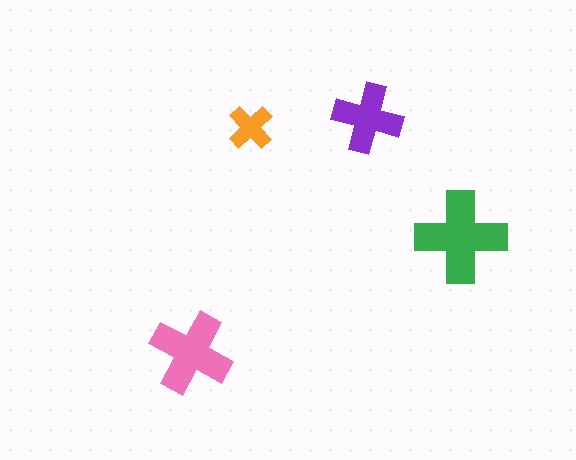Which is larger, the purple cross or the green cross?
The green one.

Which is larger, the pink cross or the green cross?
The green one.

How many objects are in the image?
There are 4 objects in the image.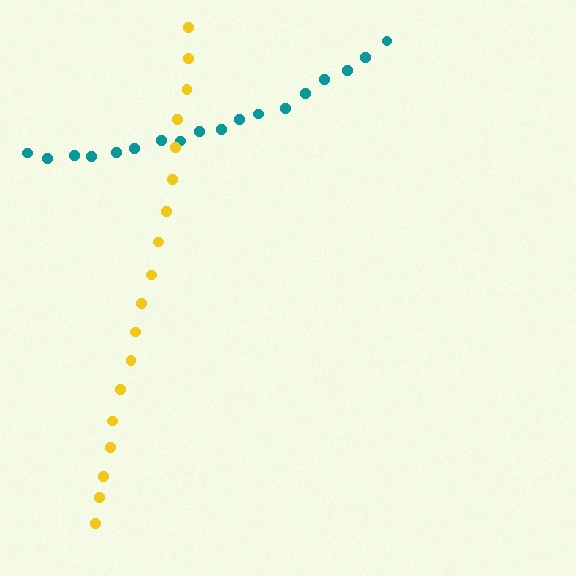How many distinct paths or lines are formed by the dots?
There are 2 distinct paths.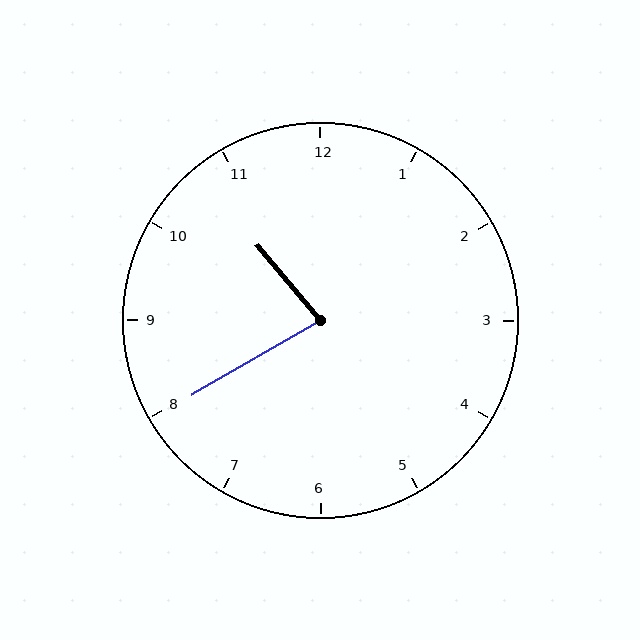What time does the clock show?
10:40.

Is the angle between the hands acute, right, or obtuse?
It is acute.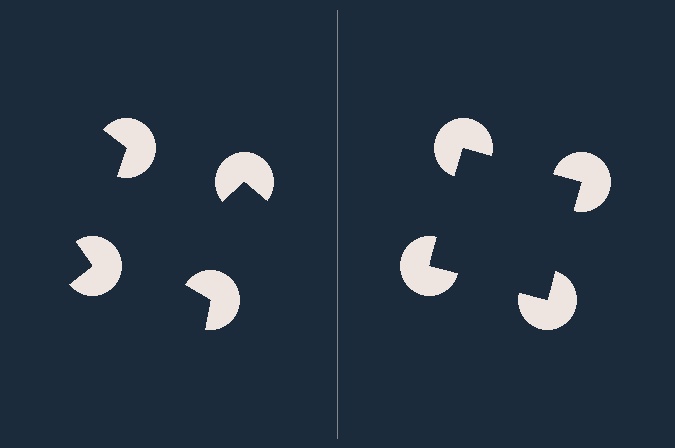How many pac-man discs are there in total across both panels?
8 — 4 on each side.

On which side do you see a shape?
An illusory square appears on the right side. On the left side the wedge cuts are rotated, so no coherent shape forms.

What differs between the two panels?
The pac-man discs are positioned identically on both sides; only the wedge orientations differ. On the right they align to a square; on the left they are misaligned.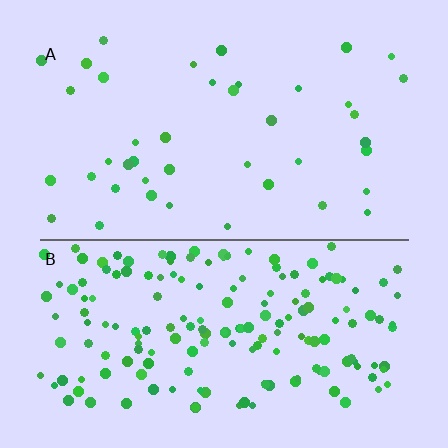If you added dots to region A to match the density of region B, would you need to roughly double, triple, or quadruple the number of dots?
Approximately quadruple.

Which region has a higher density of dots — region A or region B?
B (the bottom).